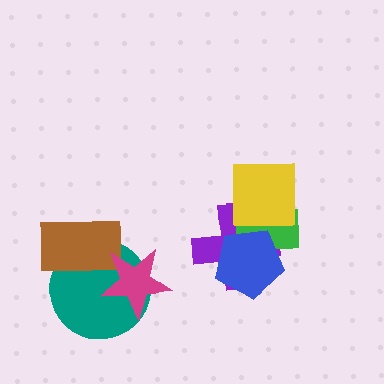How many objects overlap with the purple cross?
3 objects overlap with the purple cross.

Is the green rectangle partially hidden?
Yes, it is partially covered by another shape.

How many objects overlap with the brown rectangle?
2 objects overlap with the brown rectangle.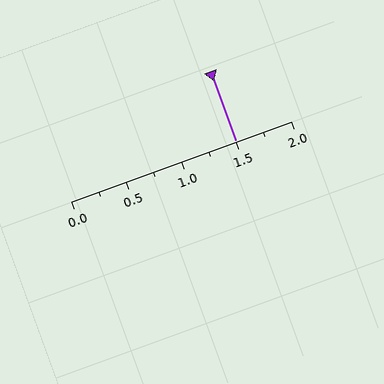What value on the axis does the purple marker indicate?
The marker indicates approximately 1.5.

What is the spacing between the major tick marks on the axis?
The major ticks are spaced 0.5 apart.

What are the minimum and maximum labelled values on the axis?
The axis runs from 0.0 to 2.0.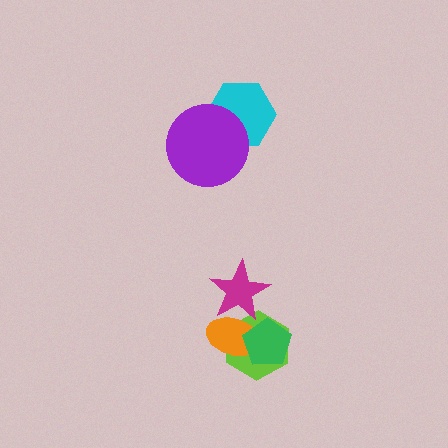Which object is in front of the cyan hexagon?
The purple circle is in front of the cyan hexagon.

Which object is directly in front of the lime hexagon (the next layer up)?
The orange ellipse is directly in front of the lime hexagon.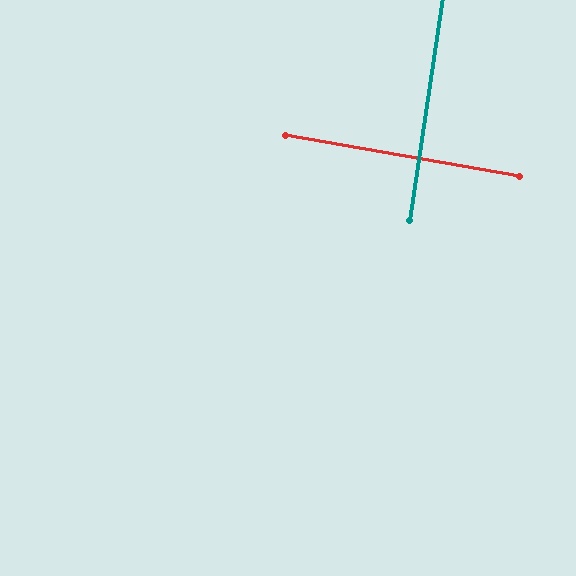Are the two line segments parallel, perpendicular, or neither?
Perpendicular — they meet at approximately 88°.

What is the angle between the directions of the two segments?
Approximately 88 degrees.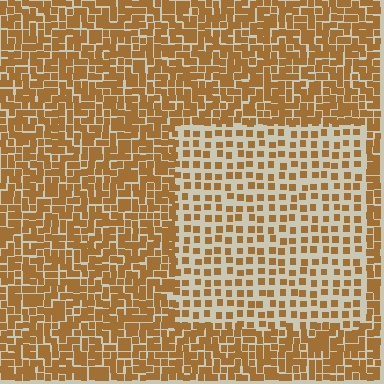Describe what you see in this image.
The image contains small brown elements arranged at two different densities. A rectangle-shaped region is visible where the elements are less densely packed than the surrounding area.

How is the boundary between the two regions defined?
The boundary is defined by a change in element density (approximately 2.1x ratio). All elements are the same color, size, and shape.